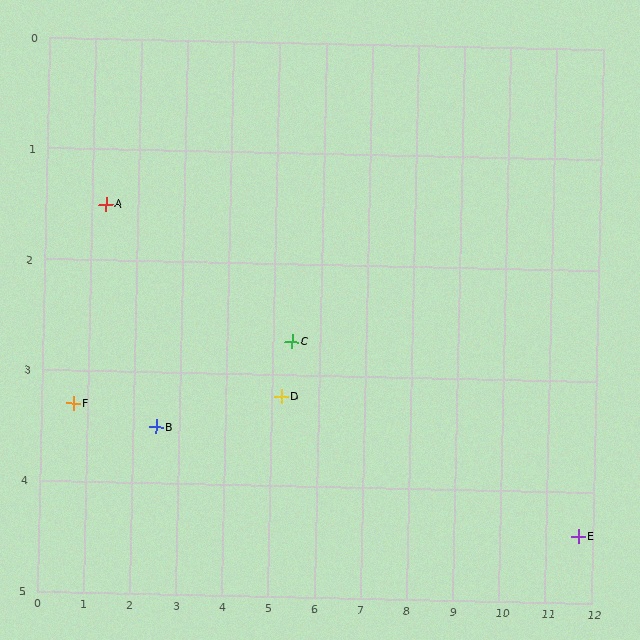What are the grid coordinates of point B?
Point B is at approximately (2.5, 3.5).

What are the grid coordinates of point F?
Point F is at approximately (0.7, 3.3).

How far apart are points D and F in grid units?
Points D and F are about 4.5 grid units apart.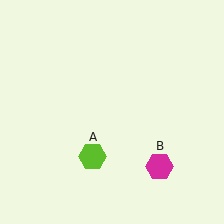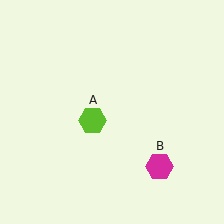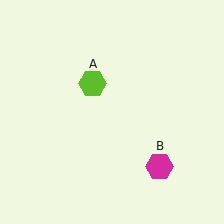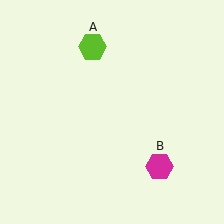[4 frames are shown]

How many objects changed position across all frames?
1 object changed position: lime hexagon (object A).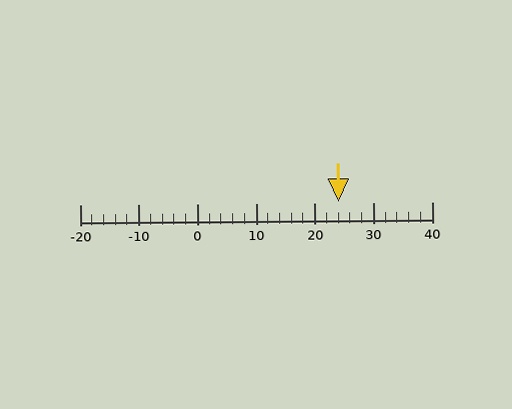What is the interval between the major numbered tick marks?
The major tick marks are spaced 10 units apart.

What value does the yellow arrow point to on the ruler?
The yellow arrow points to approximately 24.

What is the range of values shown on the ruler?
The ruler shows values from -20 to 40.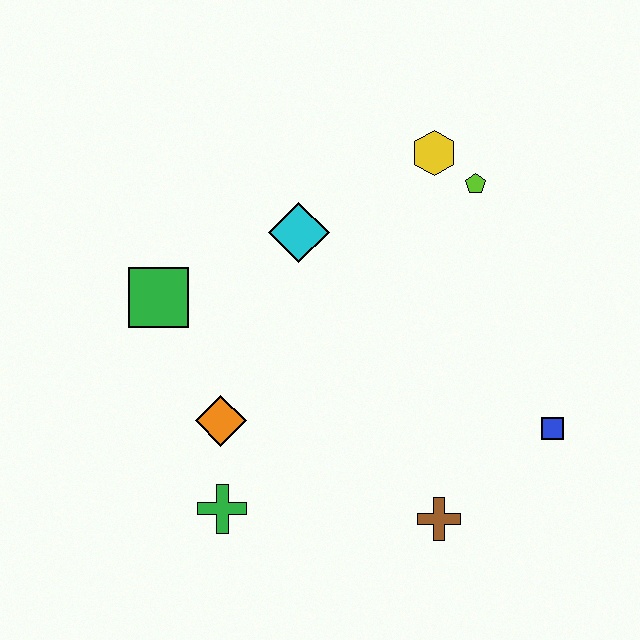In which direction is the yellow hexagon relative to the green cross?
The yellow hexagon is above the green cross.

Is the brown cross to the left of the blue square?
Yes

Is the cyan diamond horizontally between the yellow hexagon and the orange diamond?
Yes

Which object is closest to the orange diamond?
The green cross is closest to the orange diamond.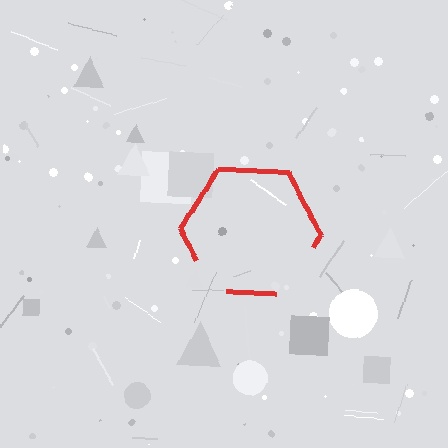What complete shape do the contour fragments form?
The contour fragments form a hexagon.